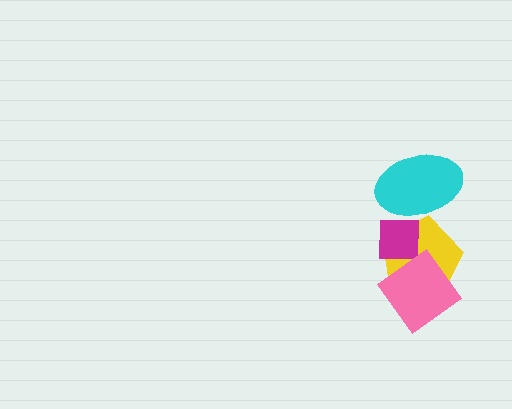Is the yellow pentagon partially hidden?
Yes, it is partially covered by another shape.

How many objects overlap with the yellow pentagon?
3 objects overlap with the yellow pentagon.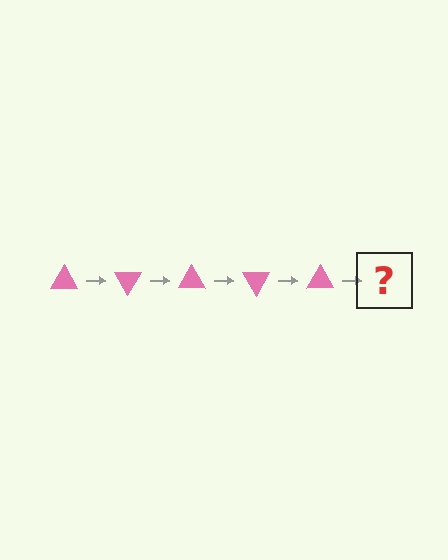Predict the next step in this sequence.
The next step is a pink triangle rotated 300 degrees.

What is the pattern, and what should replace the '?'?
The pattern is that the triangle rotates 60 degrees each step. The '?' should be a pink triangle rotated 300 degrees.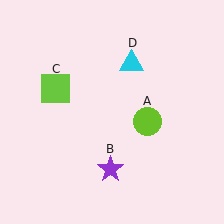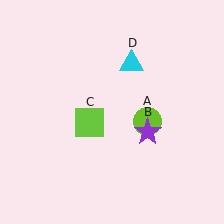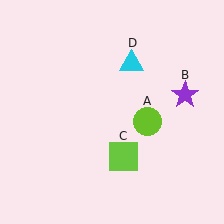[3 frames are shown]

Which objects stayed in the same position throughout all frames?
Lime circle (object A) and cyan triangle (object D) remained stationary.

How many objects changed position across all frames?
2 objects changed position: purple star (object B), lime square (object C).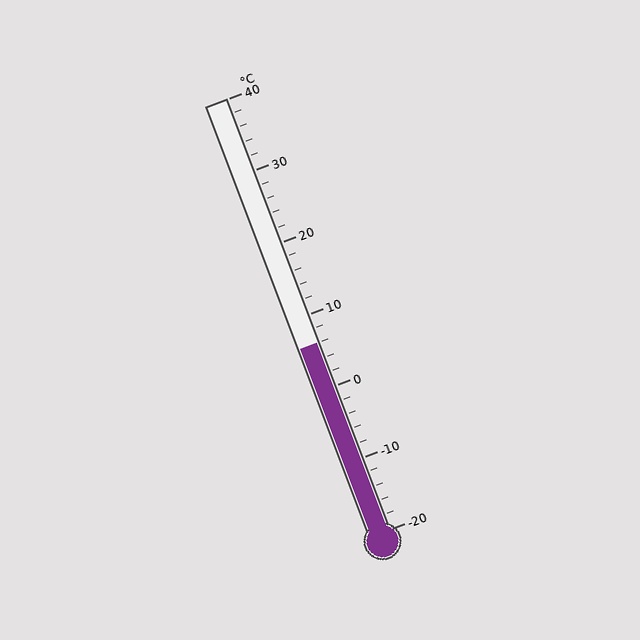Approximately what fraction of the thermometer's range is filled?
The thermometer is filled to approximately 45% of its range.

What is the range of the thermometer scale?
The thermometer scale ranges from -20°C to 40°C.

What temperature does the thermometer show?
The thermometer shows approximately 6°C.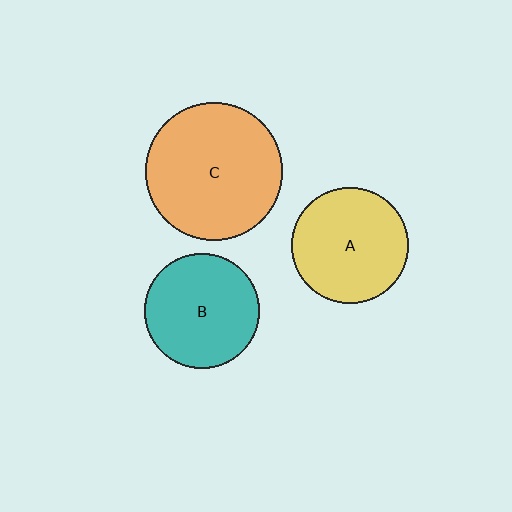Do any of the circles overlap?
No, none of the circles overlap.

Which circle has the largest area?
Circle C (orange).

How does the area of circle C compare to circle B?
Approximately 1.4 times.